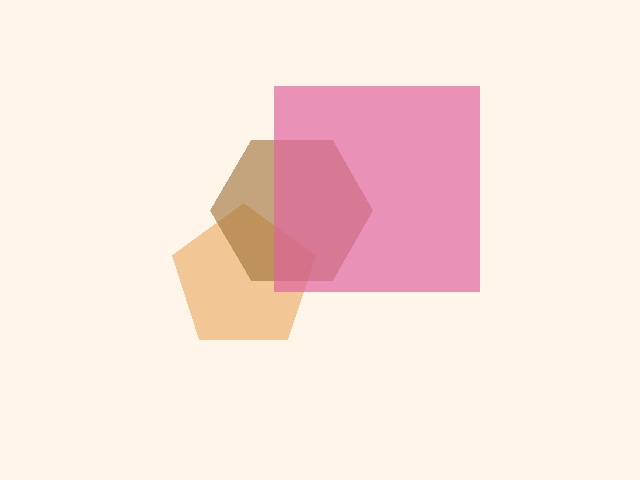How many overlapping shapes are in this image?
There are 3 overlapping shapes in the image.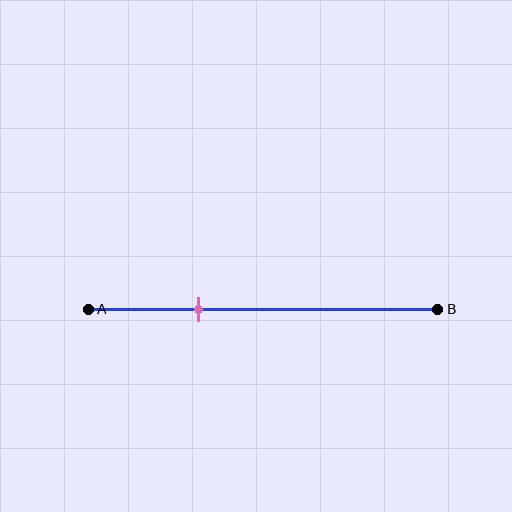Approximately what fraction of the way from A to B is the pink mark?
The pink mark is approximately 30% of the way from A to B.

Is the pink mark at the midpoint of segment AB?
No, the mark is at about 30% from A, not at the 50% midpoint.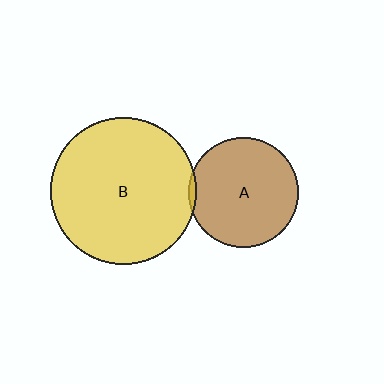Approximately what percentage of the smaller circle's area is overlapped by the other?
Approximately 5%.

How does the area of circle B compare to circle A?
Approximately 1.8 times.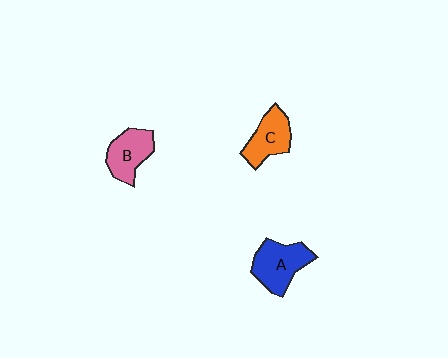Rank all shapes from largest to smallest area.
From largest to smallest: A (blue), B (pink), C (orange).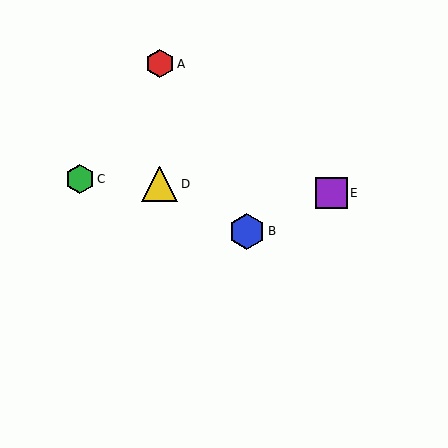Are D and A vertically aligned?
Yes, both are at x≈160.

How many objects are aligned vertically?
2 objects (A, D) are aligned vertically.